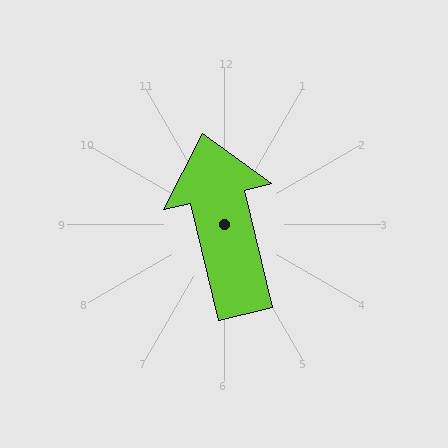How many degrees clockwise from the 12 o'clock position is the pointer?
Approximately 346 degrees.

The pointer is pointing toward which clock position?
Roughly 12 o'clock.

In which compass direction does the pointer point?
North.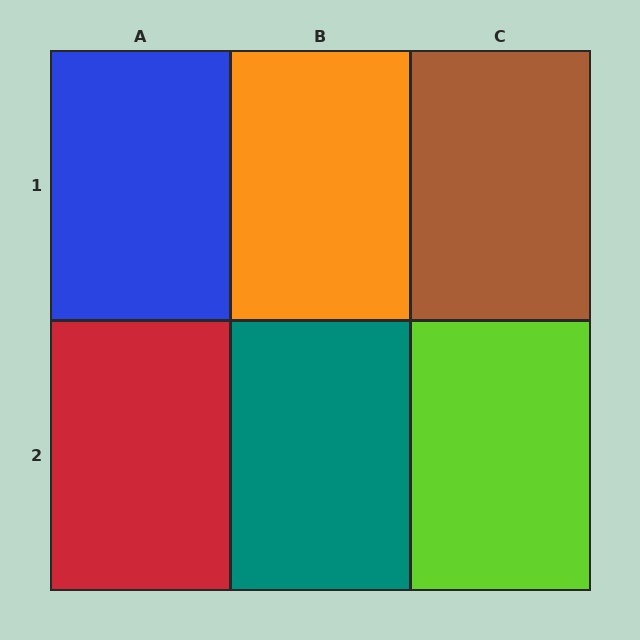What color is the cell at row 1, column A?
Blue.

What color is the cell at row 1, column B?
Orange.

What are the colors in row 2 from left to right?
Red, teal, lime.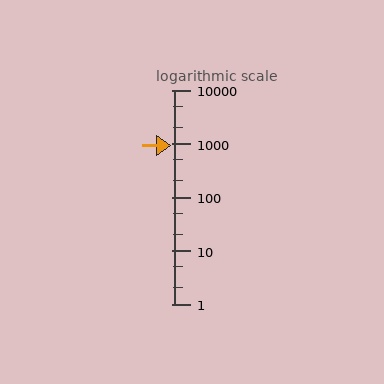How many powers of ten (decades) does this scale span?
The scale spans 4 decades, from 1 to 10000.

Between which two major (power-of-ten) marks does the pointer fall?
The pointer is between 100 and 1000.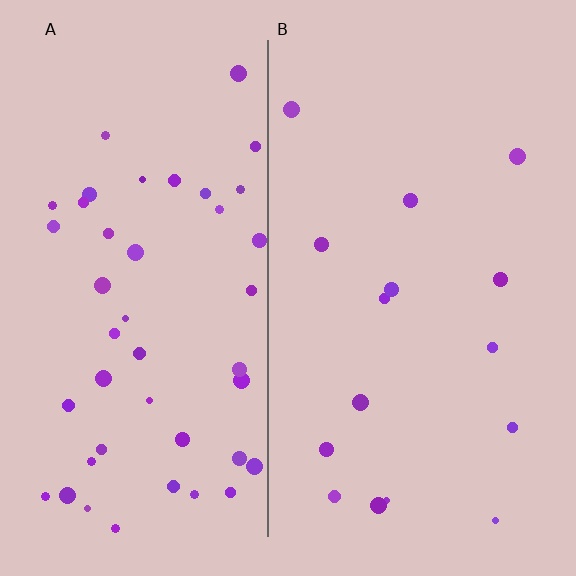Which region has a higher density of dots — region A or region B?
A (the left).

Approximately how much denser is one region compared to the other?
Approximately 2.9× — region A over region B.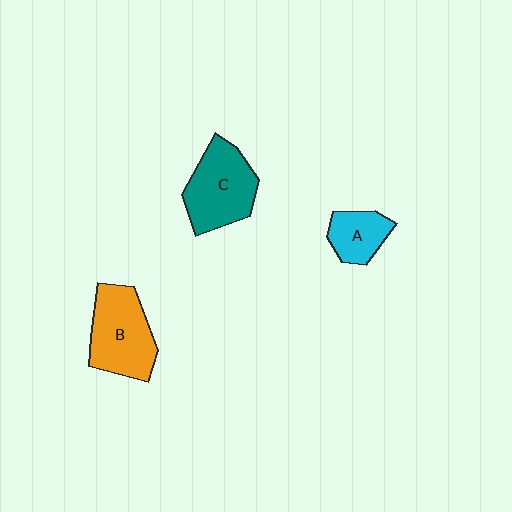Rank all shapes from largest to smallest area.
From largest to smallest: B (orange), C (teal), A (cyan).